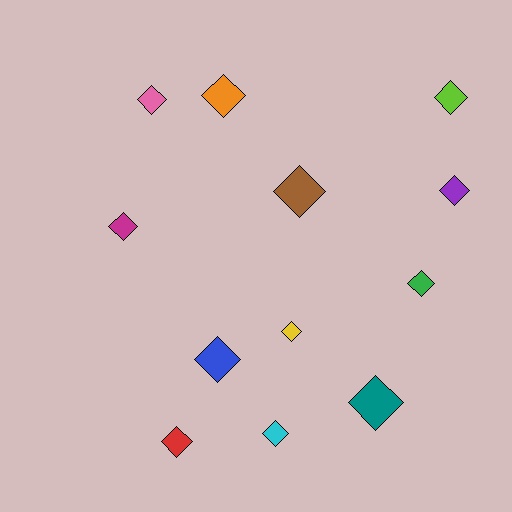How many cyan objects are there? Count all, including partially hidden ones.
There is 1 cyan object.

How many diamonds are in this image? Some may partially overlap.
There are 12 diamonds.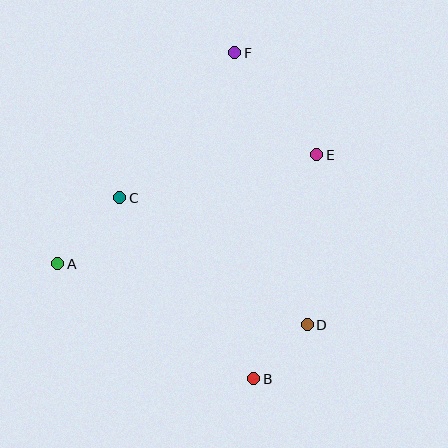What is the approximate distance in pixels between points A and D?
The distance between A and D is approximately 257 pixels.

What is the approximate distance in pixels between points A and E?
The distance between A and E is approximately 281 pixels.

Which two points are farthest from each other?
Points B and F are farthest from each other.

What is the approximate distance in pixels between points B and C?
The distance between B and C is approximately 225 pixels.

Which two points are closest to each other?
Points B and D are closest to each other.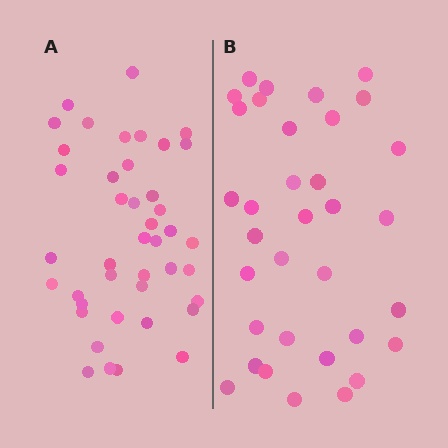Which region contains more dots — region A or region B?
Region A (the left region) has more dots.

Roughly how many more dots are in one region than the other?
Region A has roughly 8 or so more dots than region B.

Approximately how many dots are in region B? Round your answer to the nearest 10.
About 30 dots. (The exact count is 34, which rounds to 30.)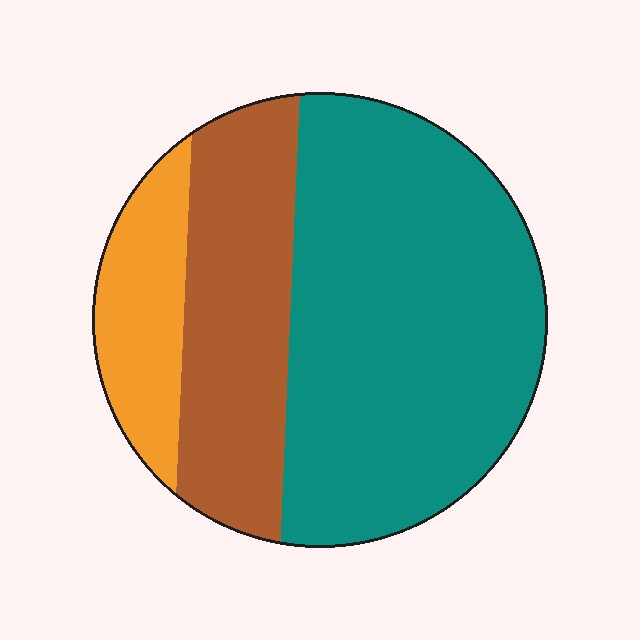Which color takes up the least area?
Orange, at roughly 15%.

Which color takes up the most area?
Teal, at roughly 60%.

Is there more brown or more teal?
Teal.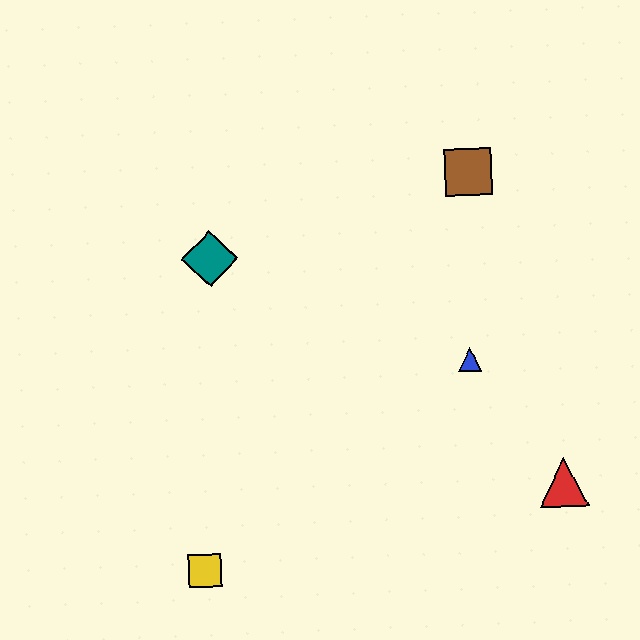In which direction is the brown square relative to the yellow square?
The brown square is above the yellow square.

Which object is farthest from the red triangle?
The teal diamond is farthest from the red triangle.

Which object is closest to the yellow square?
The teal diamond is closest to the yellow square.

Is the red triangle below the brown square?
Yes